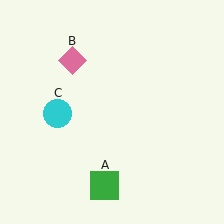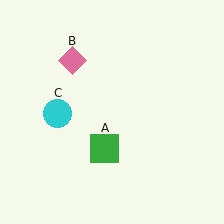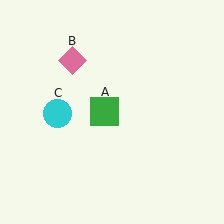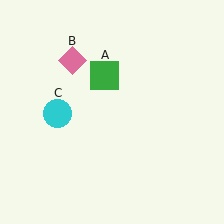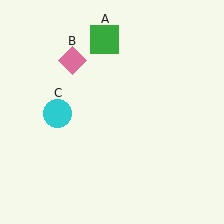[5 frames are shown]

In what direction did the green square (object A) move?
The green square (object A) moved up.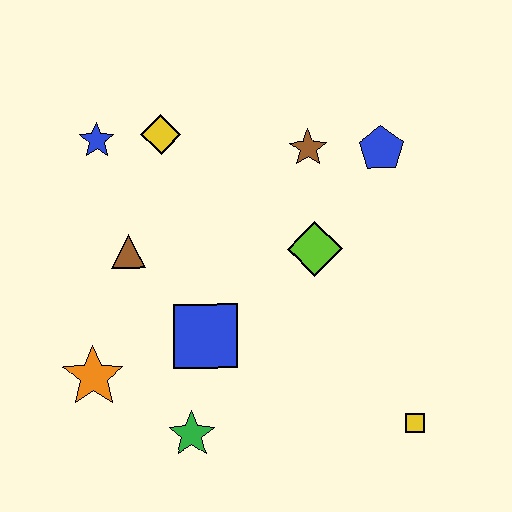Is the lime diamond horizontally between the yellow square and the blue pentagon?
No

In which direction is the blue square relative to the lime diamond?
The blue square is to the left of the lime diamond.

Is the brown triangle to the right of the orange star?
Yes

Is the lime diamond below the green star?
No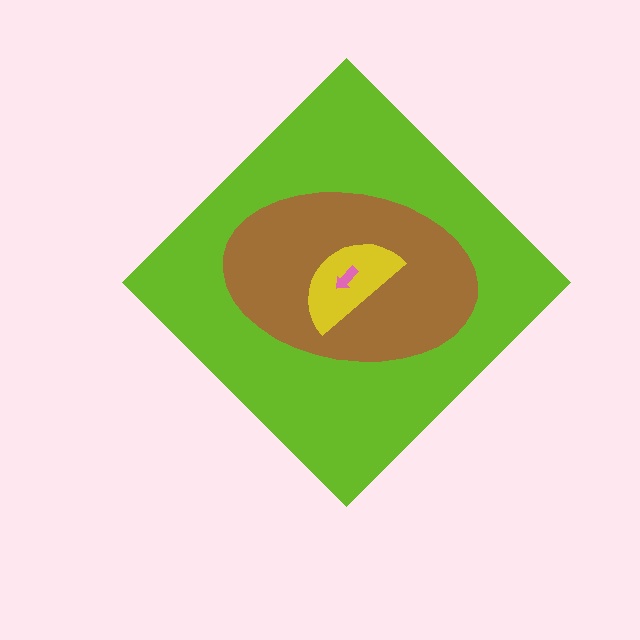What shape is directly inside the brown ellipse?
The yellow semicircle.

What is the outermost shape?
The lime diamond.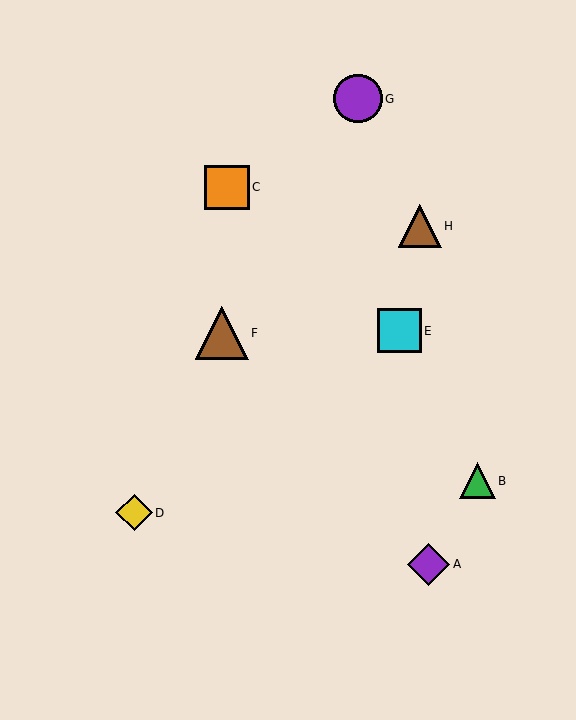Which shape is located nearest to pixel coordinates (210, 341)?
The brown triangle (labeled F) at (222, 333) is nearest to that location.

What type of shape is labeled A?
Shape A is a purple diamond.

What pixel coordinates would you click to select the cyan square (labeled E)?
Click at (399, 331) to select the cyan square E.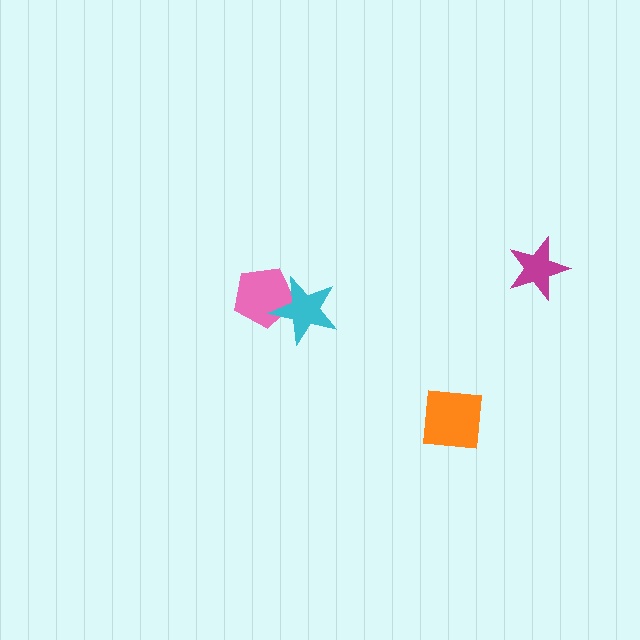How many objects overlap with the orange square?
0 objects overlap with the orange square.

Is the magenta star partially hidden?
No, no other shape covers it.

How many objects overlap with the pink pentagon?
1 object overlaps with the pink pentagon.